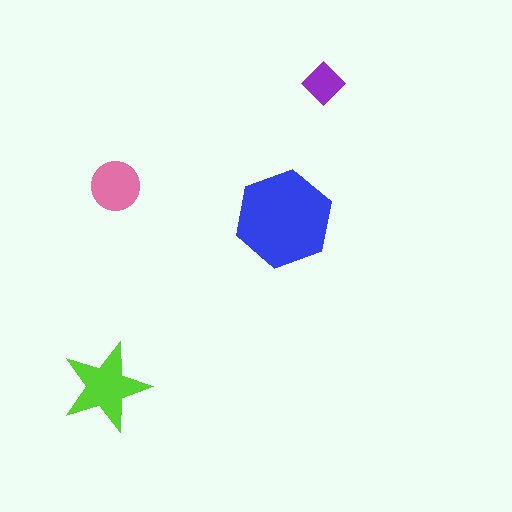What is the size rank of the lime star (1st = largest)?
2nd.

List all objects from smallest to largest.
The purple diamond, the pink circle, the lime star, the blue hexagon.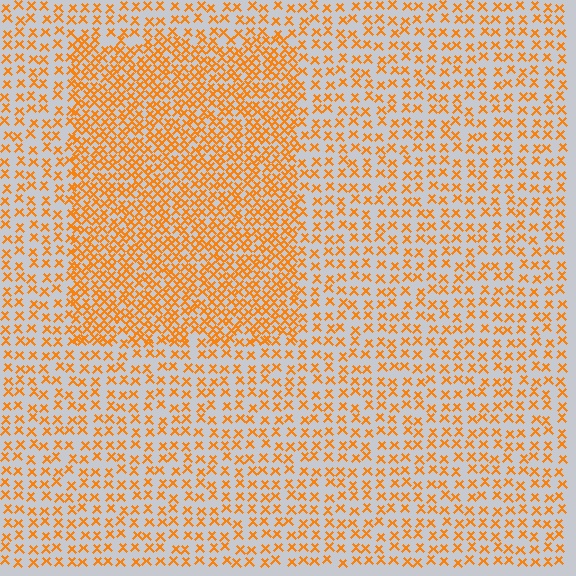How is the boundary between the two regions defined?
The boundary is defined by a change in element density (approximately 2.0x ratio). All elements are the same color, size, and shape.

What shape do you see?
I see a rectangle.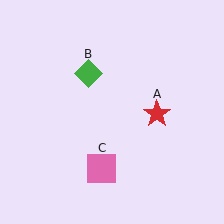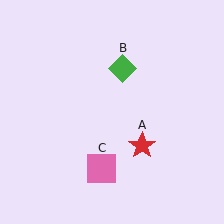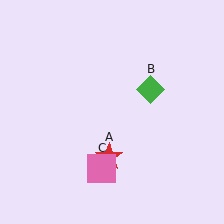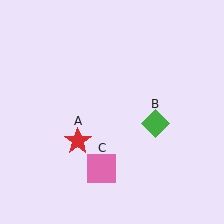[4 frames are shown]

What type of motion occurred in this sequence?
The red star (object A), green diamond (object B) rotated clockwise around the center of the scene.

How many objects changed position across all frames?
2 objects changed position: red star (object A), green diamond (object B).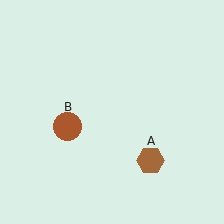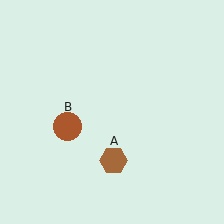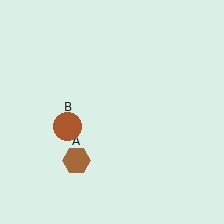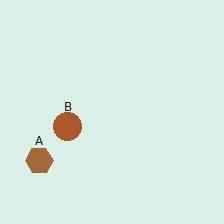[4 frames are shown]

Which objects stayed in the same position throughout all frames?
Brown circle (object B) remained stationary.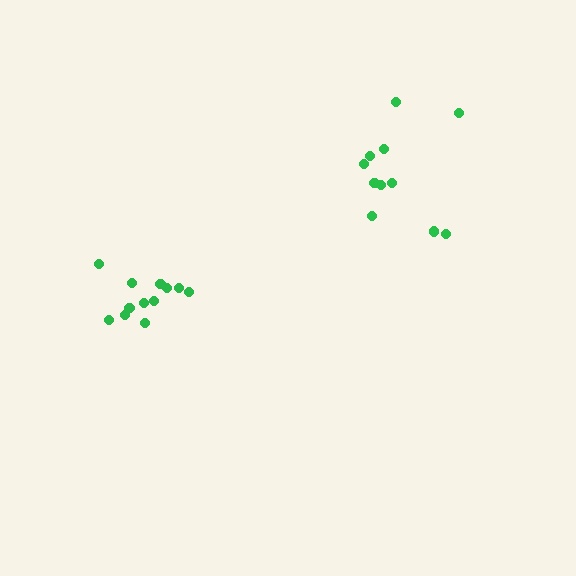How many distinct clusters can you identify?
There are 2 distinct clusters.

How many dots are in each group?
Group 1: 12 dots, Group 2: 11 dots (23 total).